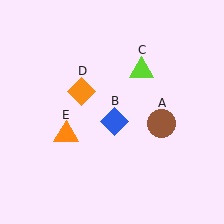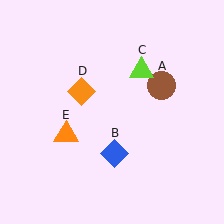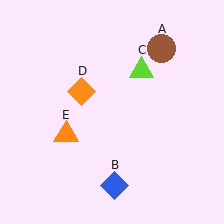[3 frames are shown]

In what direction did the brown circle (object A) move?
The brown circle (object A) moved up.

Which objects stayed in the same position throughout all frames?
Lime triangle (object C) and orange diamond (object D) and orange triangle (object E) remained stationary.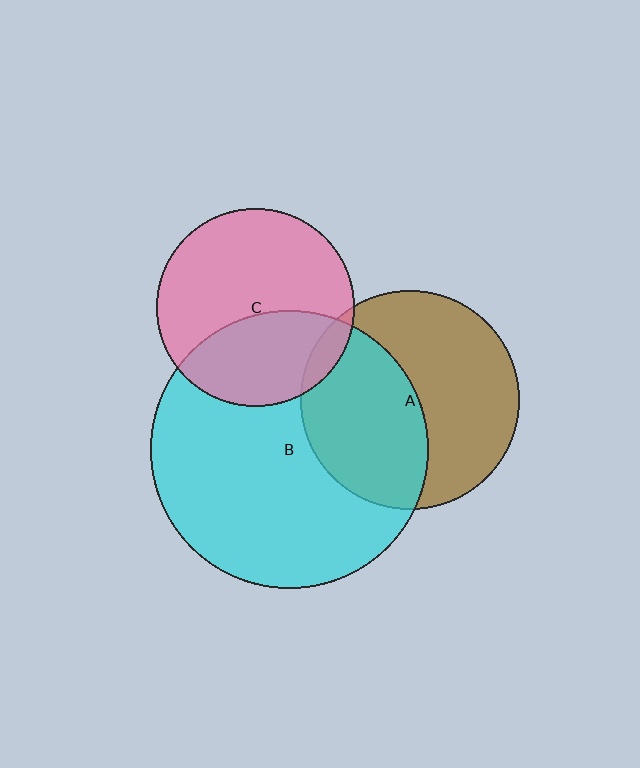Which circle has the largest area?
Circle B (cyan).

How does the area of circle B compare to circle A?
Approximately 1.6 times.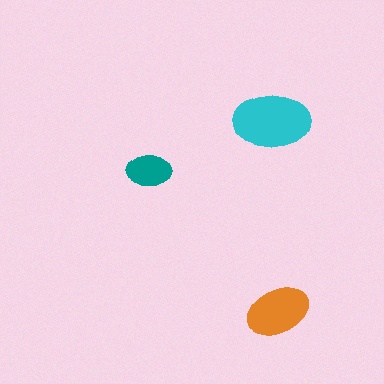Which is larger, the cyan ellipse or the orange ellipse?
The cyan one.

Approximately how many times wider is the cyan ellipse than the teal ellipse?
About 1.5 times wider.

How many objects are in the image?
There are 3 objects in the image.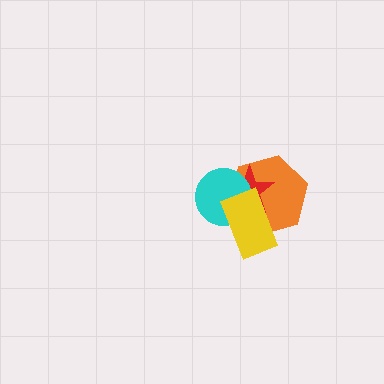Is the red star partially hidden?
Yes, it is partially covered by another shape.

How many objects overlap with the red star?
3 objects overlap with the red star.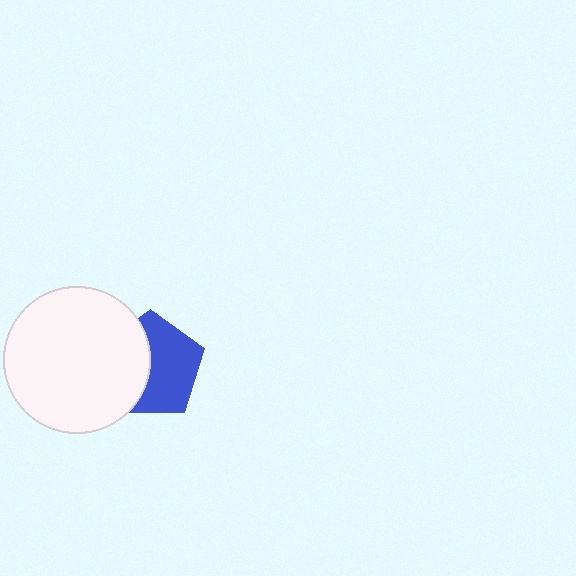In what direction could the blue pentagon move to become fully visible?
The blue pentagon could move right. That would shift it out from behind the white circle entirely.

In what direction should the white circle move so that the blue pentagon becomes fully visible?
The white circle should move left. That is the shortest direction to clear the overlap and leave the blue pentagon fully visible.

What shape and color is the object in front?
The object in front is a white circle.